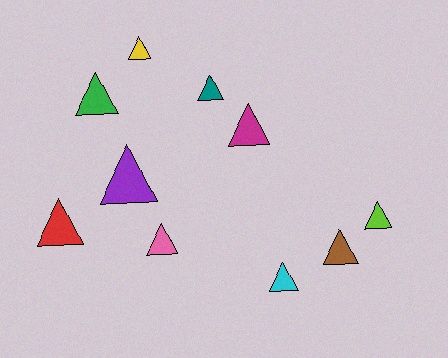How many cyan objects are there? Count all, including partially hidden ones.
There is 1 cyan object.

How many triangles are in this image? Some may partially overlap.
There are 10 triangles.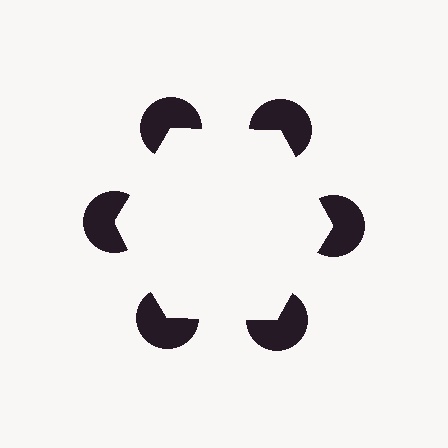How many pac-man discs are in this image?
There are 6 — one at each vertex of the illusory hexagon.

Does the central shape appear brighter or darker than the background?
It typically appears slightly brighter than the background, even though no actual brightness change is drawn.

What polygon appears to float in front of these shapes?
An illusory hexagon — its edges are inferred from the aligned wedge cuts in the pac-man discs, not physically drawn.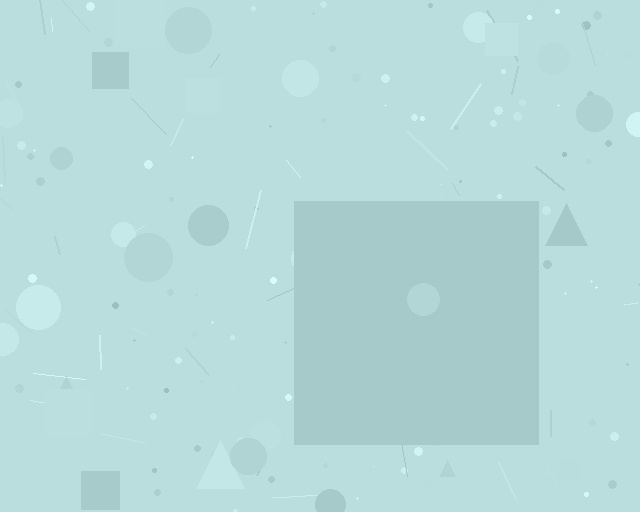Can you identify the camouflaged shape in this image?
The camouflaged shape is a square.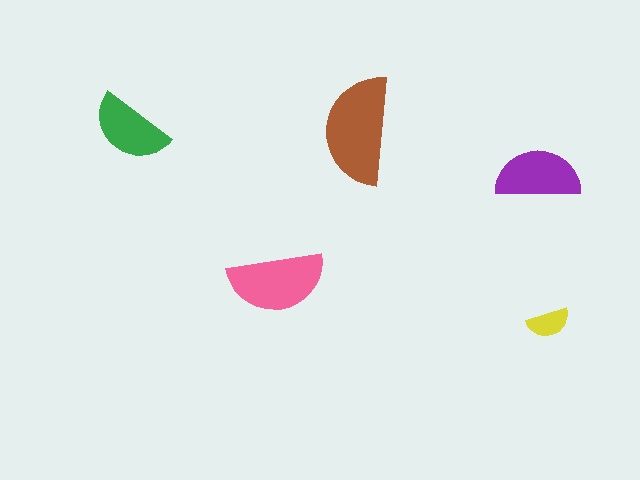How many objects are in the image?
There are 5 objects in the image.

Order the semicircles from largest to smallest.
the brown one, the pink one, the purple one, the green one, the yellow one.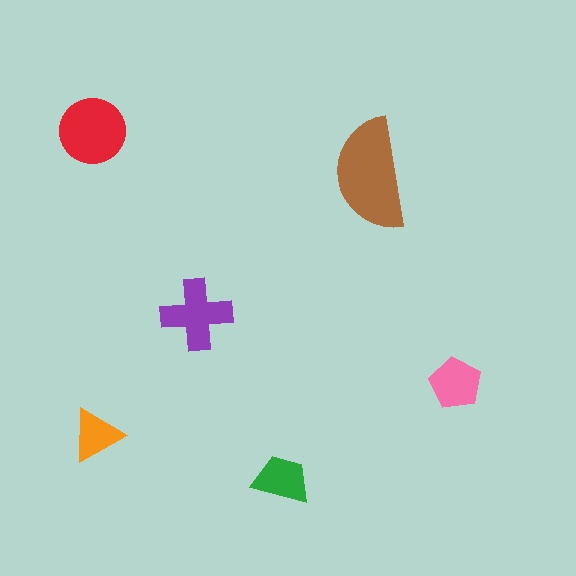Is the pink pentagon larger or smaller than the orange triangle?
Larger.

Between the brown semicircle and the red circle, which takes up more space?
The brown semicircle.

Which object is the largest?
The brown semicircle.